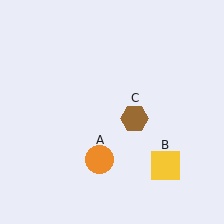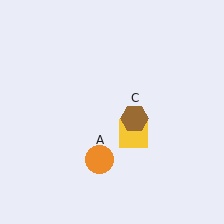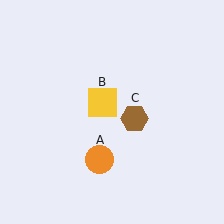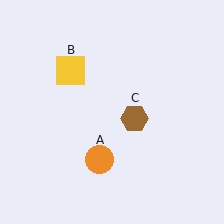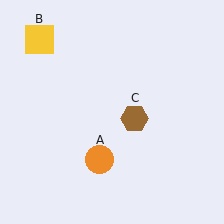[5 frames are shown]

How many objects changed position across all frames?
1 object changed position: yellow square (object B).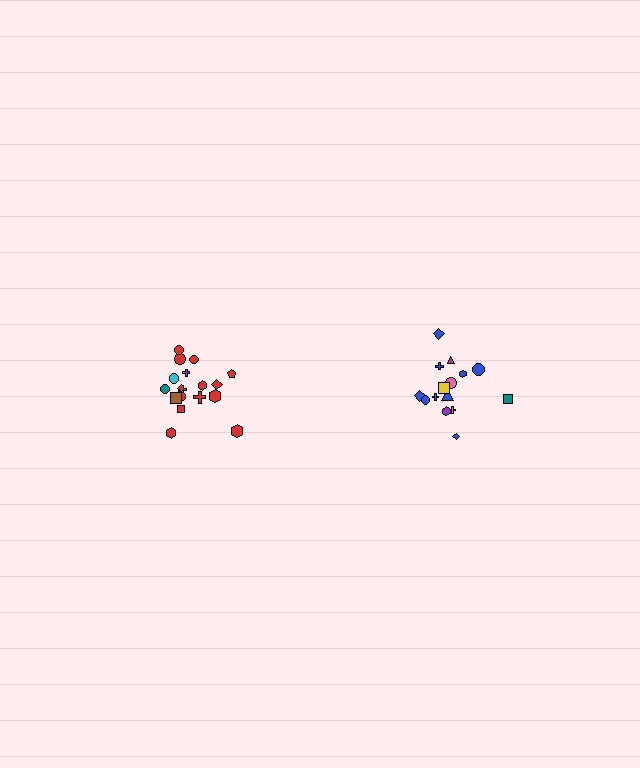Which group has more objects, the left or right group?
The left group.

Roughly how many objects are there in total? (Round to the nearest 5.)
Roughly 35 objects in total.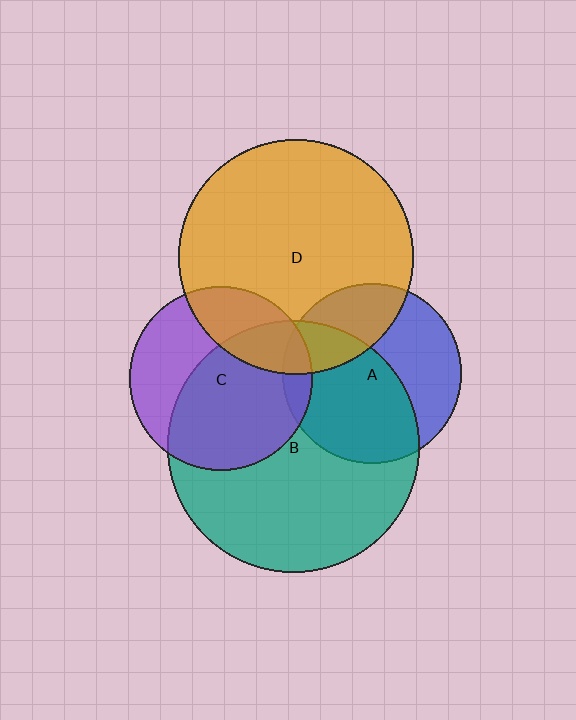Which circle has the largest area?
Circle B (teal).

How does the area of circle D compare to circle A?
Approximately 1.7 times.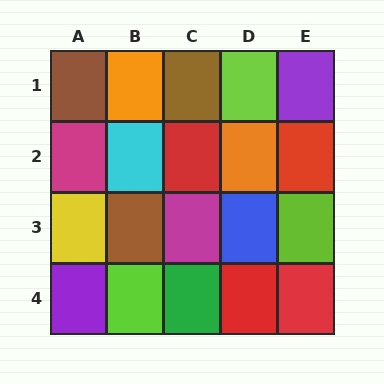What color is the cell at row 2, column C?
Red.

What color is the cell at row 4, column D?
Red.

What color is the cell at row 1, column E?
Purple.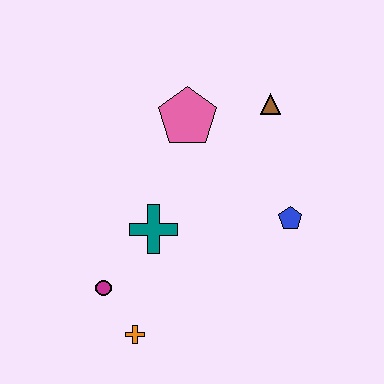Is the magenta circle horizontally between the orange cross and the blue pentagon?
No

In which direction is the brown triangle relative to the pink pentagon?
The brown triangle is to the right of the pink pentagon.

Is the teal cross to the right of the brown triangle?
No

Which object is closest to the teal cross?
The magenta circle is closest to the teal cross.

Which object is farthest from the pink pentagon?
The orange cross is farthest from the pink pentagon.